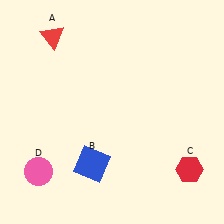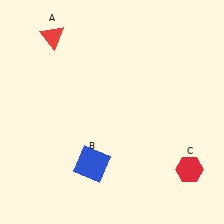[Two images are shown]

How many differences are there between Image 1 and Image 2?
There is 1 difference between the two images.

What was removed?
The pink circle (D) was removed in Image 2.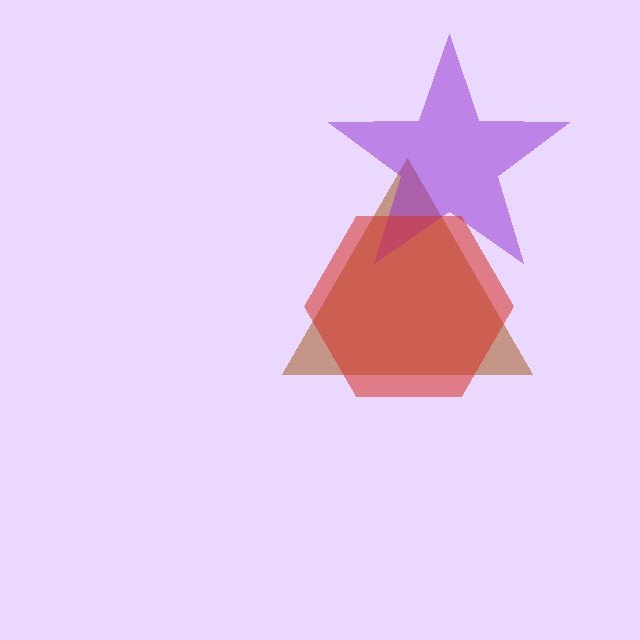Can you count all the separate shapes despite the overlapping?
Yes, there are 3 separate shapes.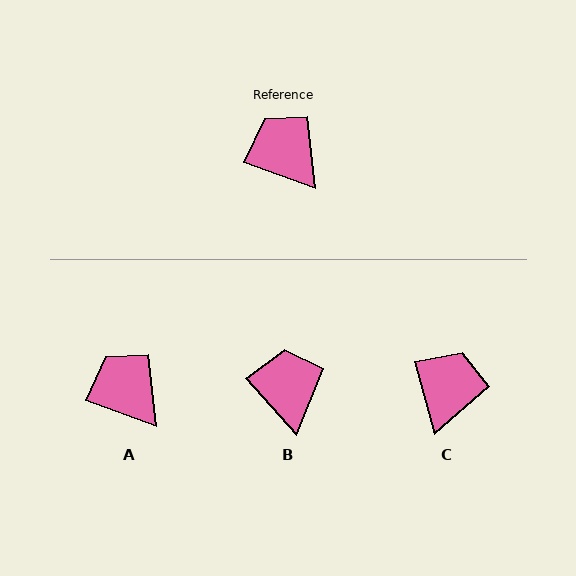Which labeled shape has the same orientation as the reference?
A.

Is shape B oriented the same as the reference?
No, it is off by about 28 degrees.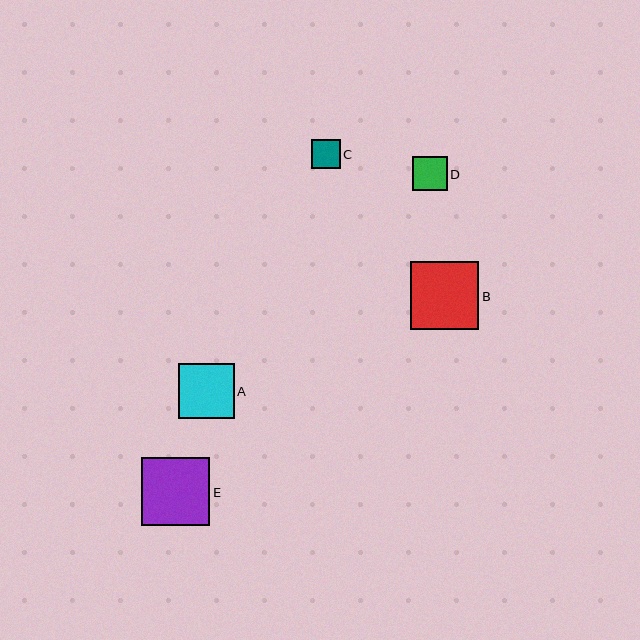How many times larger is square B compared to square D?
Square B is approximately 2.0 times the size of square D.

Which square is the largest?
Square B is the largest with a size of approximately 68 pixels.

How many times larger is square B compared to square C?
Square B is approximately 2.4 times the size of square C.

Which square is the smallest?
Square C is the smallest with a size of approximately 29 pixels.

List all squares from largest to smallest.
From largest to smallest: B, E, A, D, C.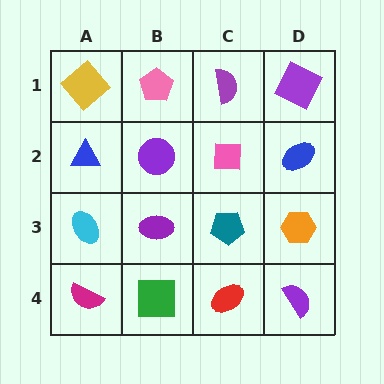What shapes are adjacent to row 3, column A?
A blue triangle (row 2, column A), a magenta semicircle (row 4, column A), a purple ellipse (row 3, column B).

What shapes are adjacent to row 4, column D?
An orange hexagon (row 3, column D), a red ellipse (row 4, column C).